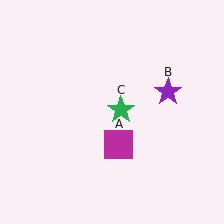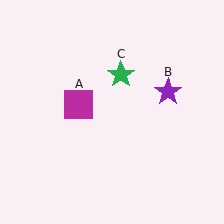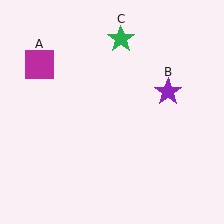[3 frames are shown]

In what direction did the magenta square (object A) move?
The magenta square (object A) moved up and to the left.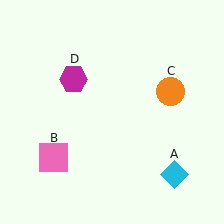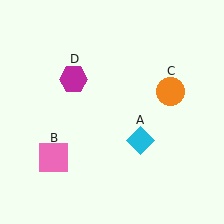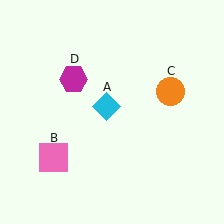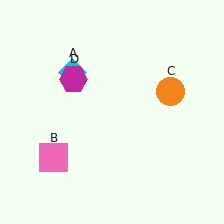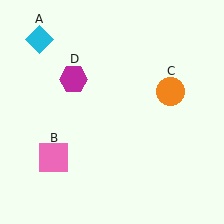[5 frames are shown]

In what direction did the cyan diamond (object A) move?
The cyan diamond (object A) moved up and to the left.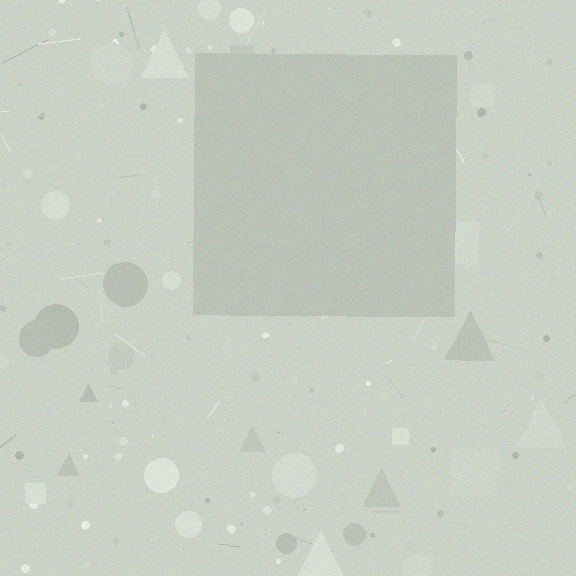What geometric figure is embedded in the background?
A square is embedded in the background.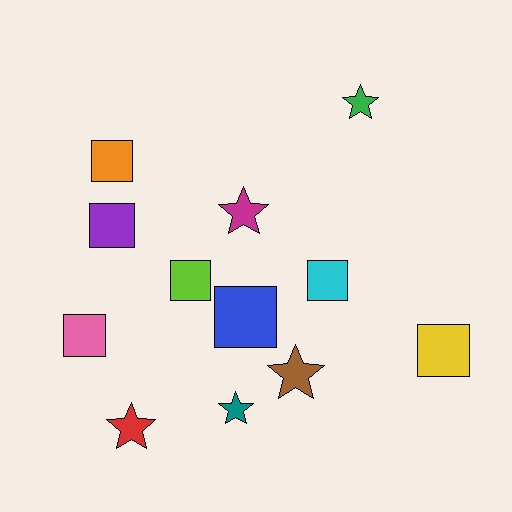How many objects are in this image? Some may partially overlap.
There are 12 objects.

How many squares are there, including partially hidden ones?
There are 7 squares.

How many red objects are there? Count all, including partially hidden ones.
There is 1 red object.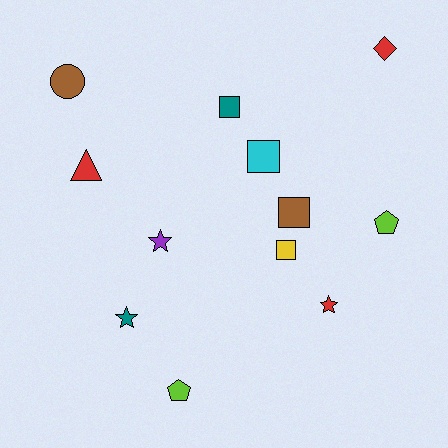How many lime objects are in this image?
There are 2 lime objects.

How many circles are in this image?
There is 1 circle.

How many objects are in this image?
There are 12 objects.